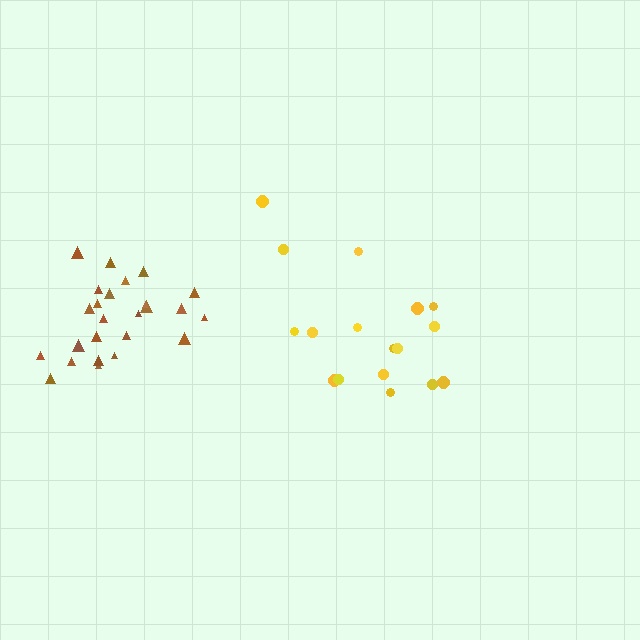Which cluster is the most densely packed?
Brown.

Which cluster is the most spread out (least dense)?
Yellow.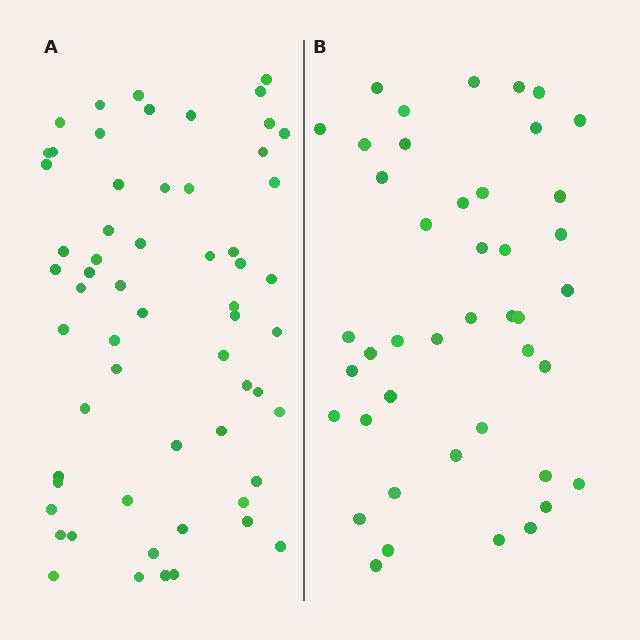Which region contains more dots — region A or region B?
Region A (the left region) has more dots.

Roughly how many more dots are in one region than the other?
Region A has approximately 15 more dots than region B.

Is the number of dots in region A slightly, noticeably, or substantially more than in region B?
Region A has noticeably more, but not dramatically so. The ratio is roughly 1.4 to 1.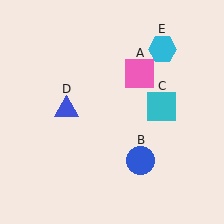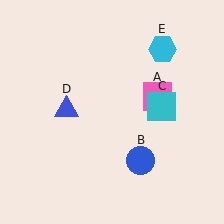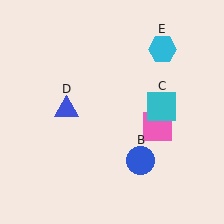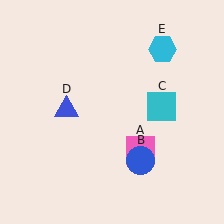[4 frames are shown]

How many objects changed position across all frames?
1 object changed position: pink square (object A).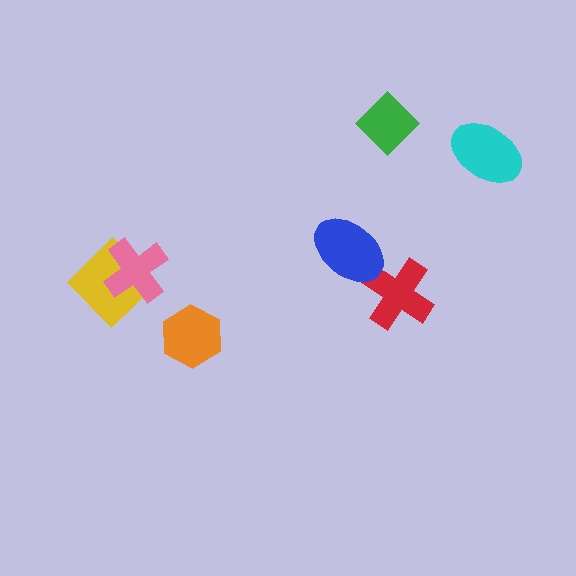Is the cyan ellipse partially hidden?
No, no other shape covers it.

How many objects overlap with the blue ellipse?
1 object overlaps with the blue ellipse.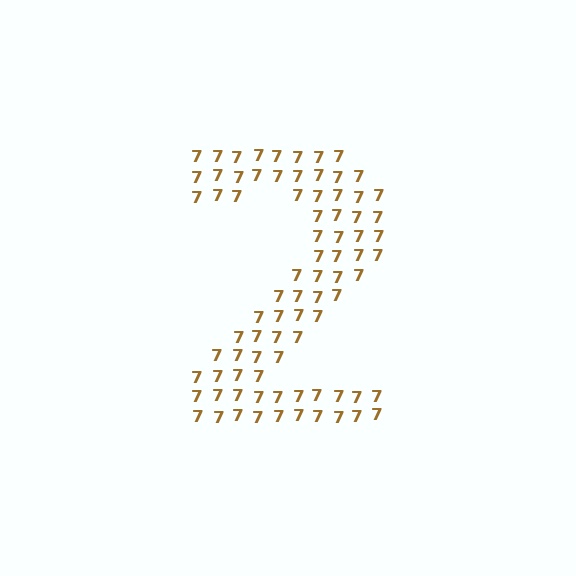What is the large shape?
The large shape is the digit 2.